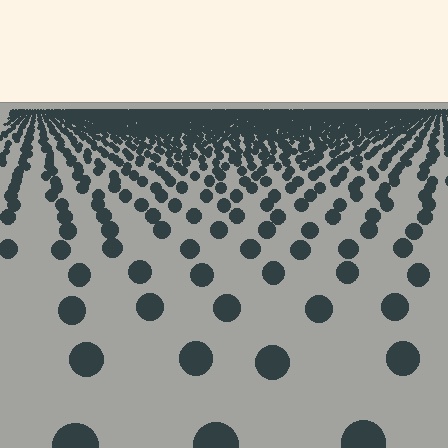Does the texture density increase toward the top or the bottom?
Density increases toward the top.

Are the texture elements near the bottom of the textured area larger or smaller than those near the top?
Larger. Near the bottom, elements are closer to the viewer and appear at a bigger on-screen size.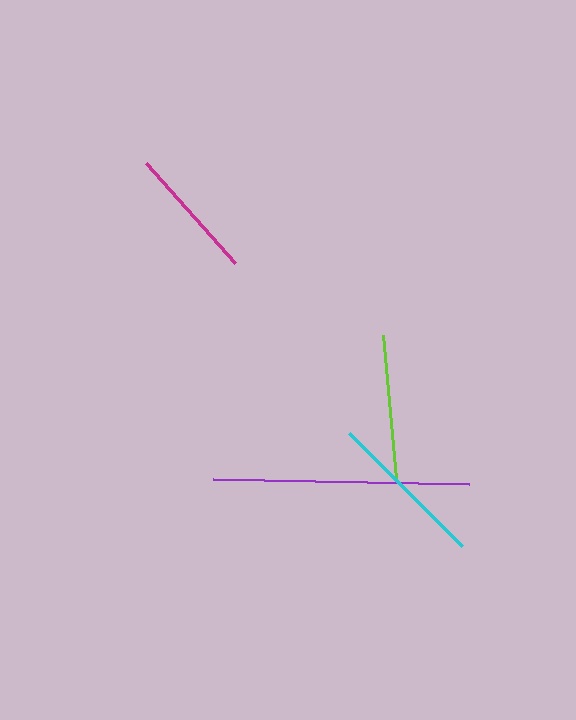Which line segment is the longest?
The purple line is the longest at approximately 256 pixels.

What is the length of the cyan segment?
The cyan segment is approximately 160 pixels long.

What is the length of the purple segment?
The purple segment is approximately 256 pixels long.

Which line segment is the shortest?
The magenta line is the shortest at approximately 134 pixels.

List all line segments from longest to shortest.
From longest to shortest: purple, cyan, lime, magenta.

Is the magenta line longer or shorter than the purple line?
The purple line is longer than the magenta line.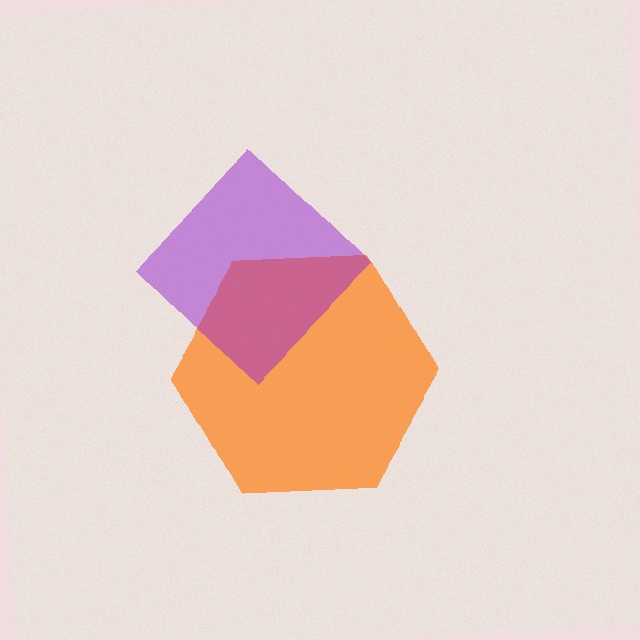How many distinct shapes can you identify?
There are 2 distinct shapes: an orange hexagon, a purple diamond.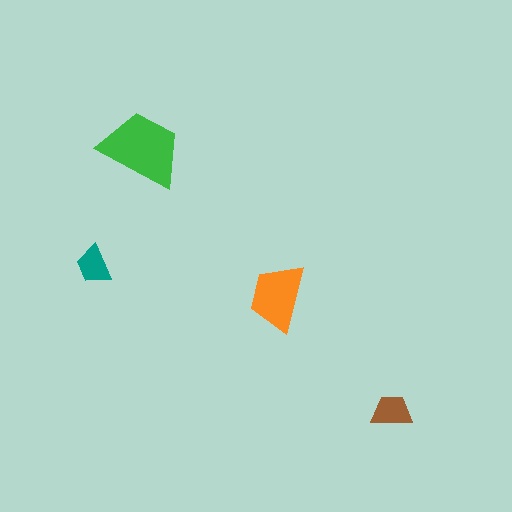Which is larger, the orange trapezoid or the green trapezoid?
The green one.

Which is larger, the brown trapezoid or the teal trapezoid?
The brown one.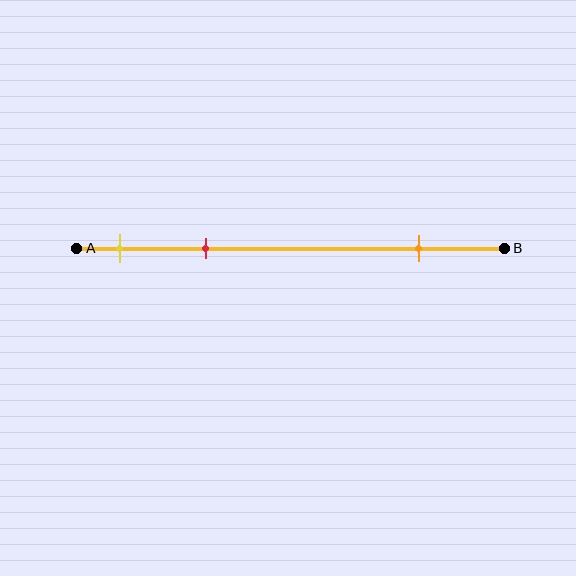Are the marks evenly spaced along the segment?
No, the marks are not evenly spaced.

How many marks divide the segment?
There are 3 marks dividing the segment.